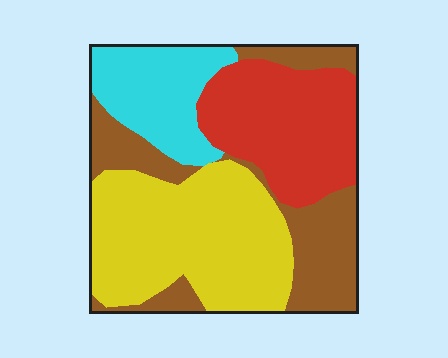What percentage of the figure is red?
Red takes up less than a quarter of the figure.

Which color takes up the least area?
Cyan, at roughly 15%.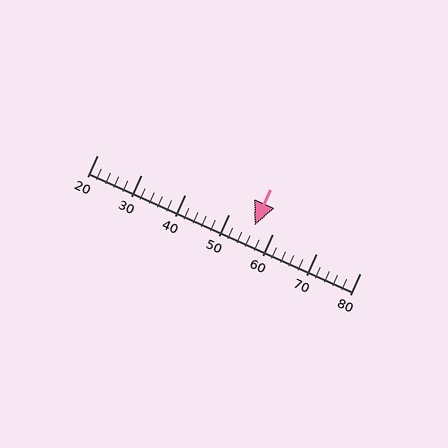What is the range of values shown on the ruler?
The ruler shows values from 20 to 80.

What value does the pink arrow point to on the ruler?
The pink arrow points to approximately 56.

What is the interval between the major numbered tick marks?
The major tick marks are spaced 10 units apart.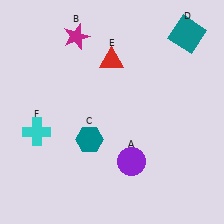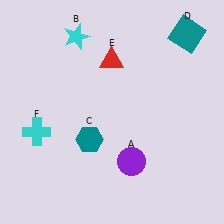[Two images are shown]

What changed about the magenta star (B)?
In Image 1, B is magenta. In Image 2, it changed to cyan.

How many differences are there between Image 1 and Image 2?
There is 1 difference between the two images.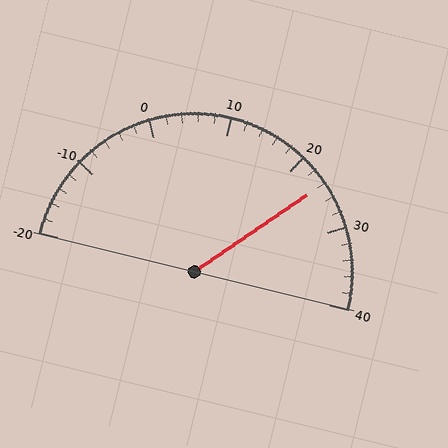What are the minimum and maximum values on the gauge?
The gauge ranges from -20 to 40.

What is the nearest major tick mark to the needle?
The nearest major tick mark is 20.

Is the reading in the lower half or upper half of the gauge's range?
The reading is in the upper half of the range (-20 to 40).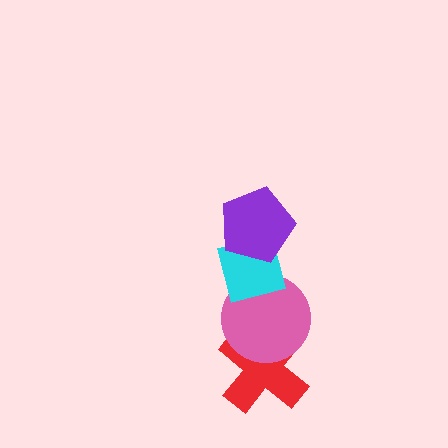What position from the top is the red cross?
The red cross is 4th from the top.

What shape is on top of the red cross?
The pink circle is on top of the red cross.